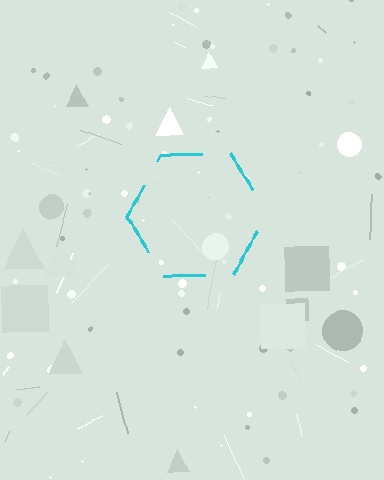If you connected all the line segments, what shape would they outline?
They would outline a hexagon.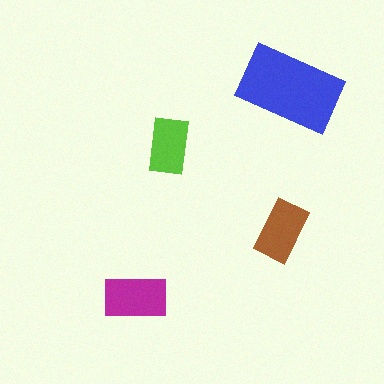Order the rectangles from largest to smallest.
the blue one, the magenta one, the brown one, the lime one.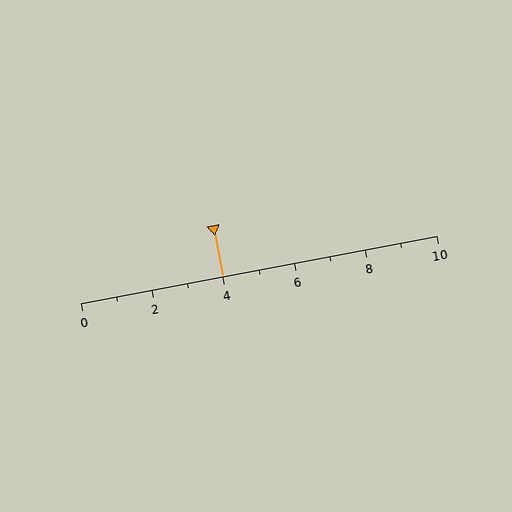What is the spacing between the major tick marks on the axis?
The major ticks are spaced 2 apart.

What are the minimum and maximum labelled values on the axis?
The axis runs from 0 to 10.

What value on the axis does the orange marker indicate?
The marker indicates approximately 4.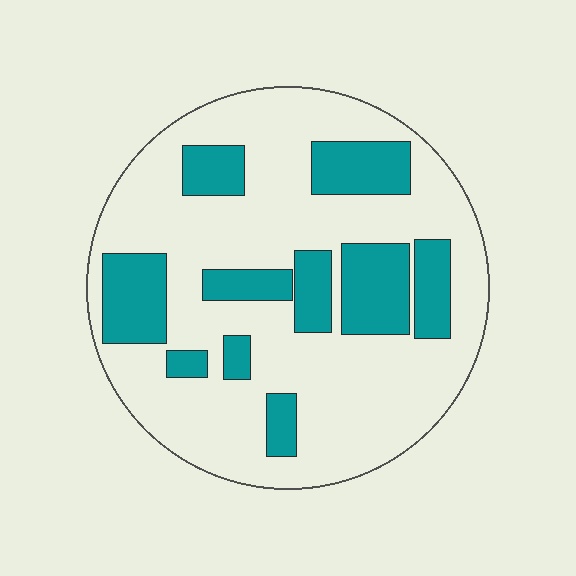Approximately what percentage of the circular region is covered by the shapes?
Approximately 25%.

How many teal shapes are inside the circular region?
10.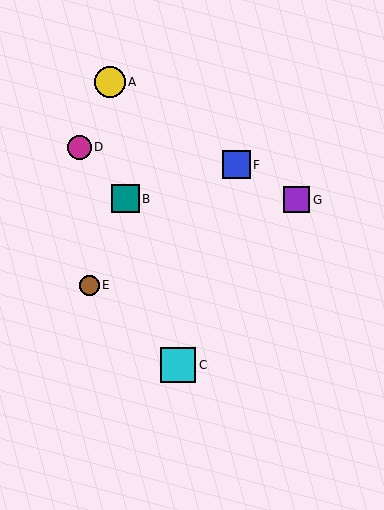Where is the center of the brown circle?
The center of the brown circle is at (89, 285).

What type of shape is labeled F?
Shape F is a blue square.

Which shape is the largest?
The cyan square (labeled C) is the largest.